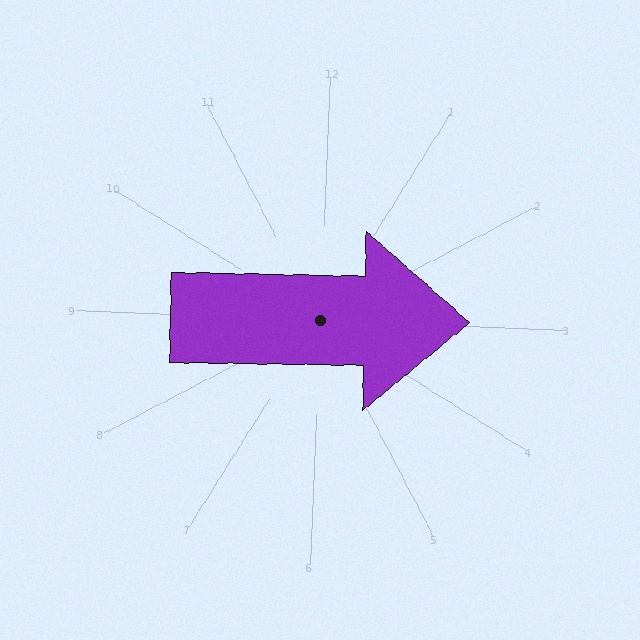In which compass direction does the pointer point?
East.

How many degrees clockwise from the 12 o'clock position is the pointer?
Approximately 89 degrees.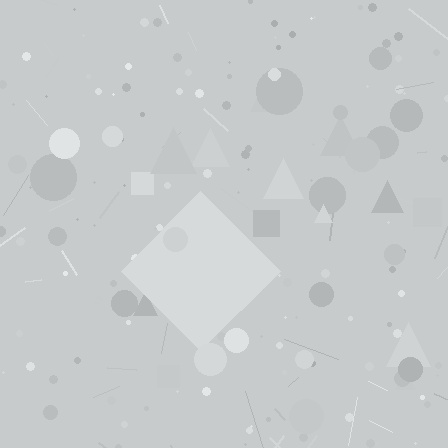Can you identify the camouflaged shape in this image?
The camouflaged shape is a diamond.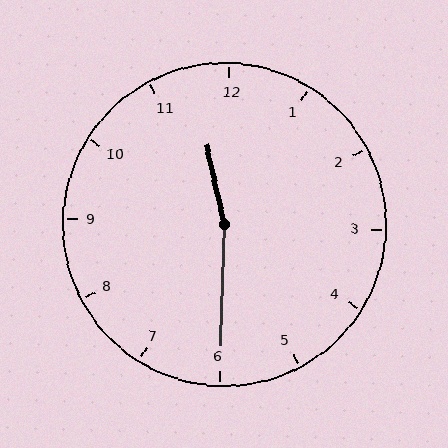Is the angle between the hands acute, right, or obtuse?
It is obtuse.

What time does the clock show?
11:30.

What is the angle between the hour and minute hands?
Approximately 165 degrees.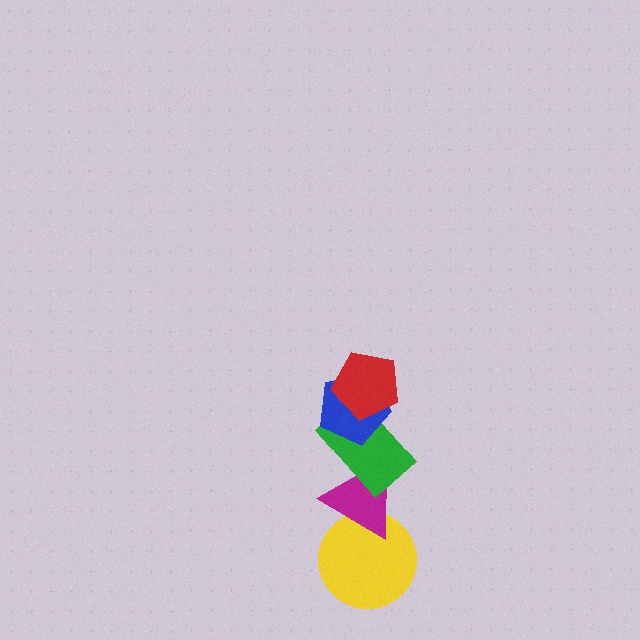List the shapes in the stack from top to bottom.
From top to bottom: the red pentagon, the blue pentagon, the green rectangle, the magenta triangle, the yellow circle.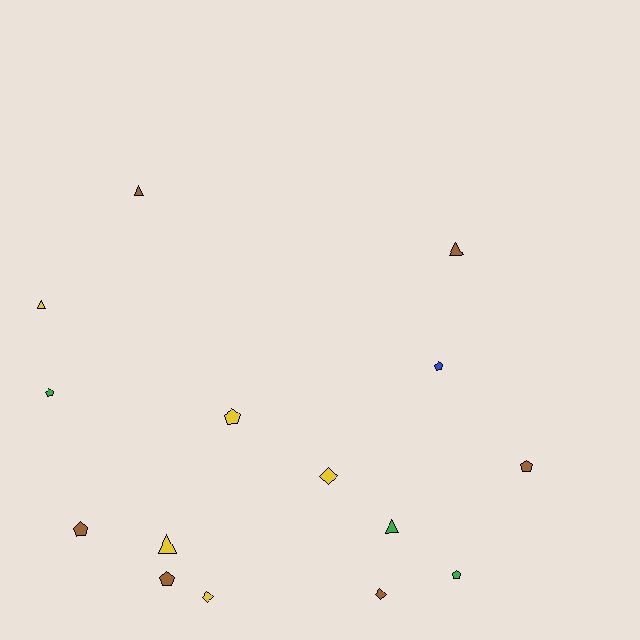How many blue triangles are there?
There are no blue triangles.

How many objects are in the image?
There are 15 objects.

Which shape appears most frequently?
Pentagon, with 7 objects.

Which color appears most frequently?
Brown, with 6 objects.